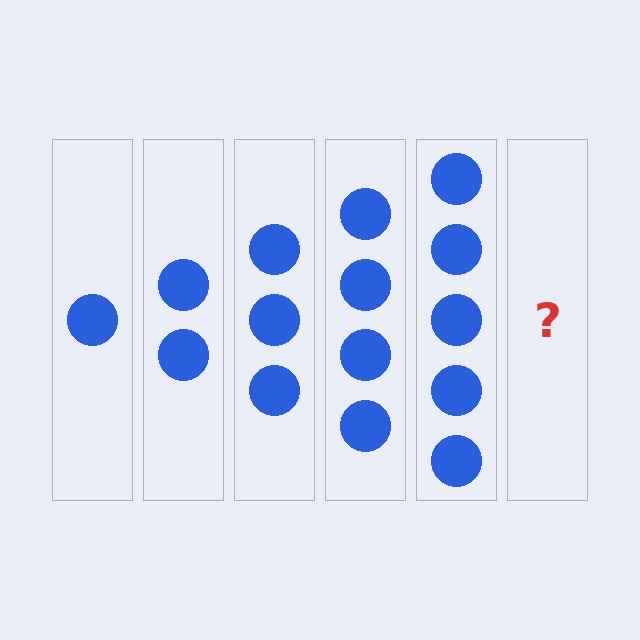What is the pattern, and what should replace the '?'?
The pattern is that each step adds one more circle. The '?' should be 6 circles.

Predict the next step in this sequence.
The next step is 6 circles.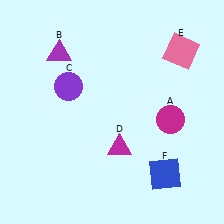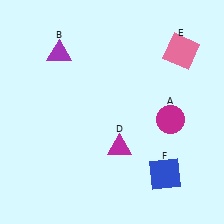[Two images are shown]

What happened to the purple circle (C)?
The purple circle (C) was removed in Image 2. It was in the top-left area of Image 1.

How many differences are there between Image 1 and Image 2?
There is 1 difference between the two images.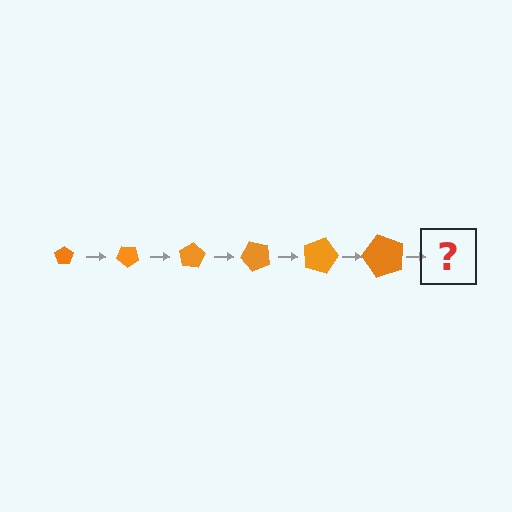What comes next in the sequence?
The next element should be a pentagon, larger than the previous one and rotated 240 degrees from the start.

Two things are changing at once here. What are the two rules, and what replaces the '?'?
The two rules are that the pentagon grows larger each step and it rotates 40 degrees each step. The '?' should be a pentagon, larger than the previous one and rotated 240 degrees from the start.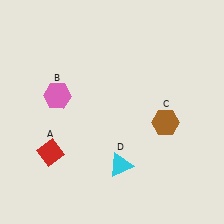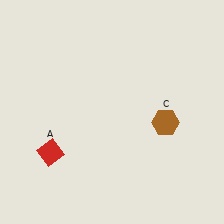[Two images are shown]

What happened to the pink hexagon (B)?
The pink hexagon (B) was removed in Image 2. It was in the top-left area of Image 1.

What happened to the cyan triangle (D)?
The cyan triangle (D) was removed in Image 2. It was in the bottom-right area of Image 1.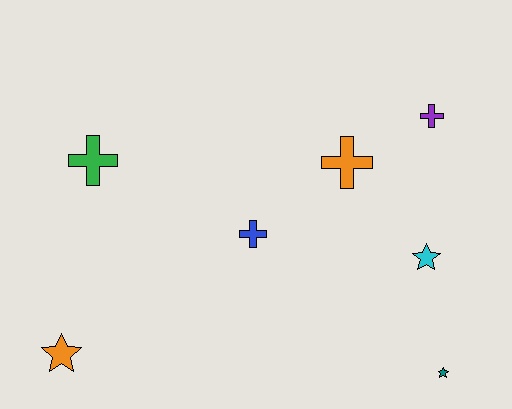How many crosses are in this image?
There are 4 crosses.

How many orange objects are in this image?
There are 2 orange objects.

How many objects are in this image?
There are 7 objects.